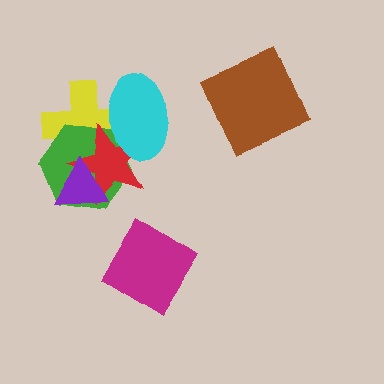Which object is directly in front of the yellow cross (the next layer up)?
The green hexagon is directly in front of the yellow cross.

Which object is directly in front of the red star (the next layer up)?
The cyan ellipse is directly in front of the red star.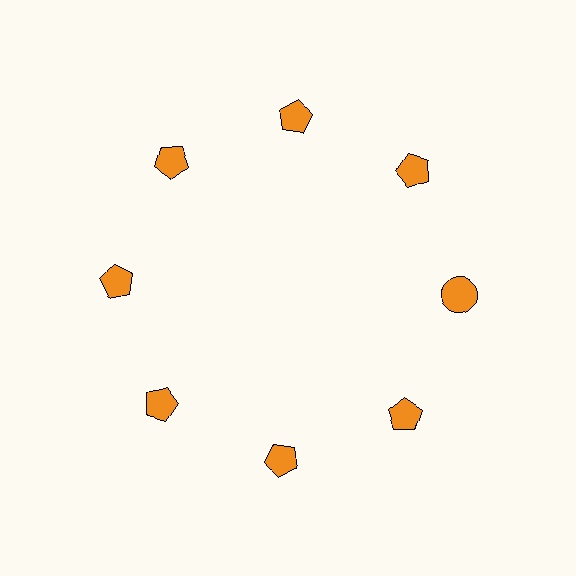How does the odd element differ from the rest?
It has a different shape: circle instead of pentagon.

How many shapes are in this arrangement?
There are 8 shapes arranged in a ring pattern.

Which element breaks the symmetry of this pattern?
The orange circle at roughly the 3 o'clock position breaks the symmetry. All other shapes are orange pentagons.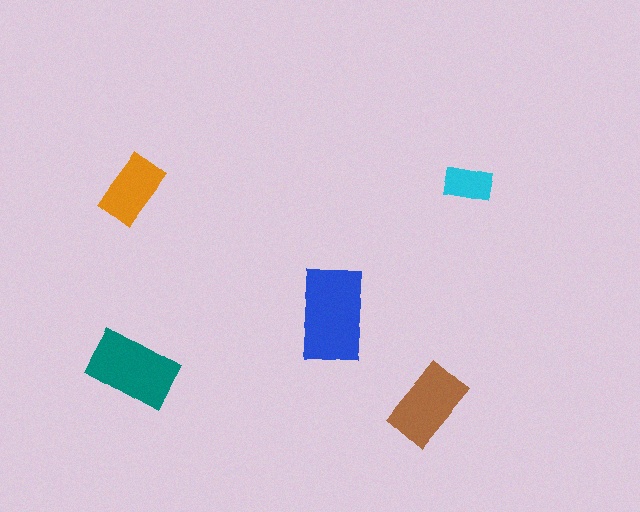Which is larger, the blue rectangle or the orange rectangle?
The blue one.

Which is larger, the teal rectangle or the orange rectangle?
The teal one.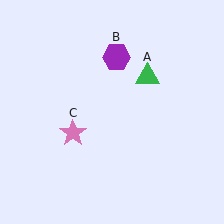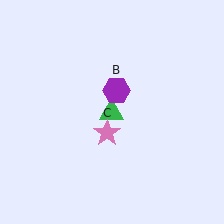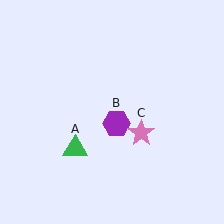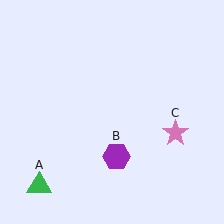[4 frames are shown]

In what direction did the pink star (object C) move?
The pink star (object C) moved right.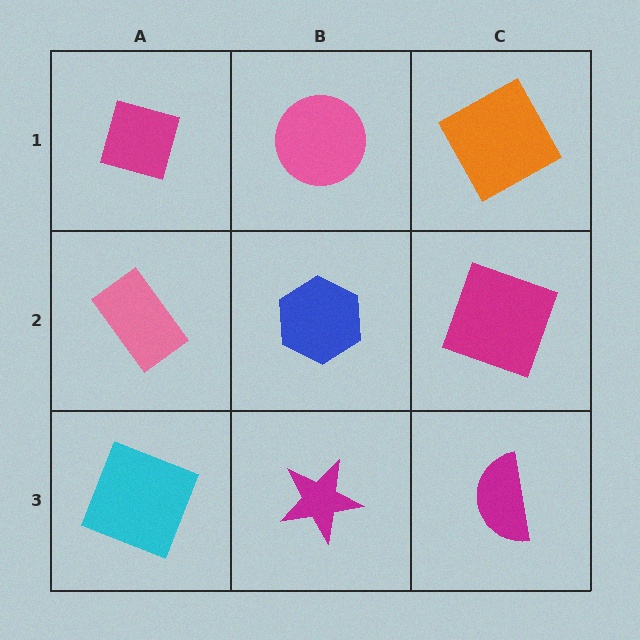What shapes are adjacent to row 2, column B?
A pink circle (row 1, column B), a magenta star (row 3, column B), a pink rectangle (row 2, column A), a magenta square (row 2, column C).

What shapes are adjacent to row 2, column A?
A magenta diamond (row 1, column A), a cyan square (row 3, column A), a blue hexagon (row 2, column B).